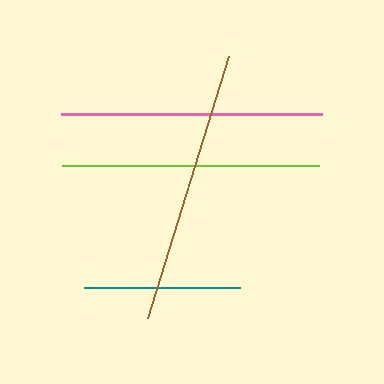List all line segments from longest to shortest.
From longest to shortest: brown, pink, lime, teal.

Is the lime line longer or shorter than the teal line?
The lime line is longer than the teal line.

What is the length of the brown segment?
The brown segment is approximately 274 pixels long.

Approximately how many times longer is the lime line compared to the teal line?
The lime line is approximately 1.6 times the length of the teal line.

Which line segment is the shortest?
The teal line is the shortest at approximately 157 pixels.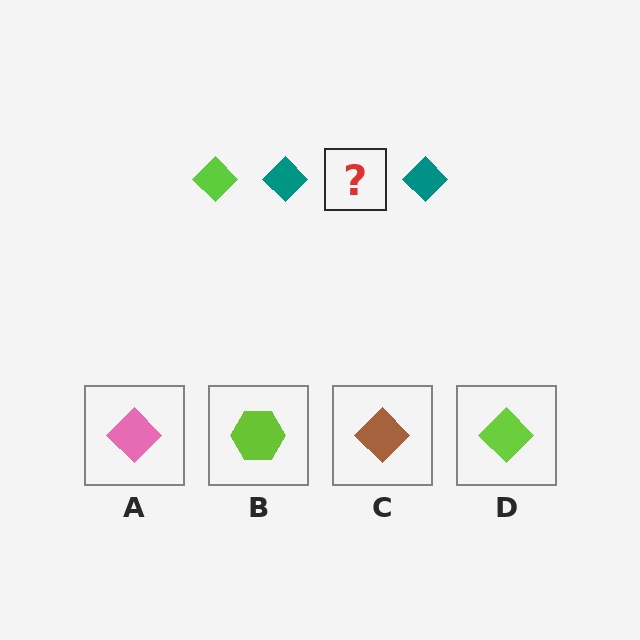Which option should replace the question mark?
Option D.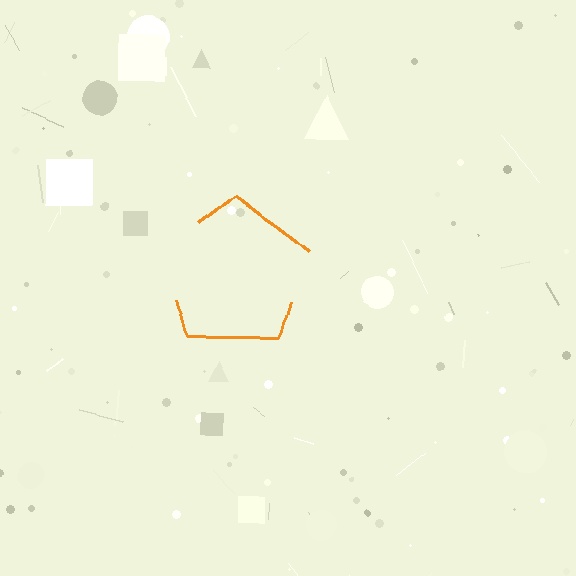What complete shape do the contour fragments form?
The contour fragments form a pentagon.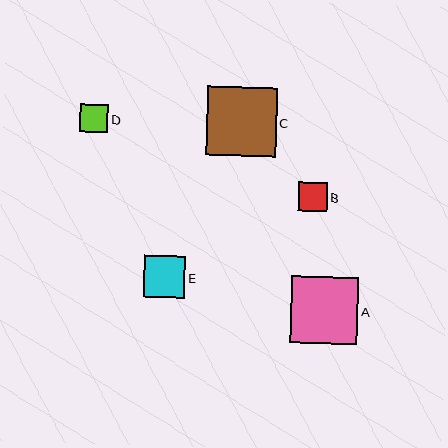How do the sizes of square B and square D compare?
Square B and square D are approximately the same size.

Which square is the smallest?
Square D is the smallest with a size of approximately 28 pixels.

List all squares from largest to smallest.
From largest to smallest: C, A, E, B, D.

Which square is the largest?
Square C is the largest with a size of approximately 70 pixels.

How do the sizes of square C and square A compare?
Square C and square A are approximately the same size.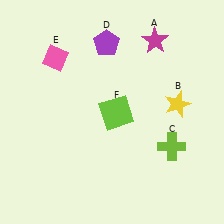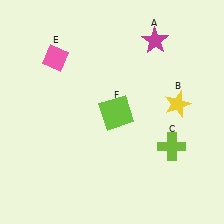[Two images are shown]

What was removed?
The purple pentagon (D) was removed in Image 2.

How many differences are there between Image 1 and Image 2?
There is 1 difference between the two images.